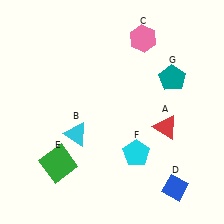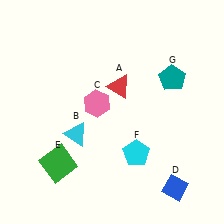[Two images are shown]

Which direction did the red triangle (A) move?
The red triangle (A) moved left.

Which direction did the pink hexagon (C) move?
The pink hexagon (C) moved down.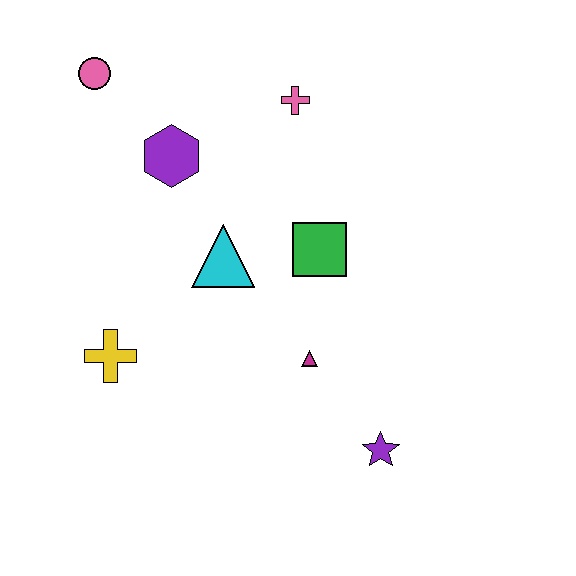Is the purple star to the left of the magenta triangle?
No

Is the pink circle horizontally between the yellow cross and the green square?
No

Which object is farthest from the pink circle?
The purple star is farthest from the pink circle.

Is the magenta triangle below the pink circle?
Yes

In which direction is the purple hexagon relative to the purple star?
The purple hexagon is above the purple star.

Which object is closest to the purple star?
The magenta triangle is closest to the purple star.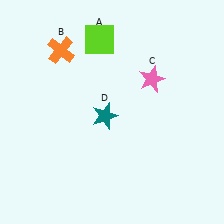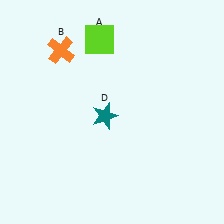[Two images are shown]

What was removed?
The pink star (C) was removed in Image 2.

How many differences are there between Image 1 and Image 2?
There is 1 difference between the two images.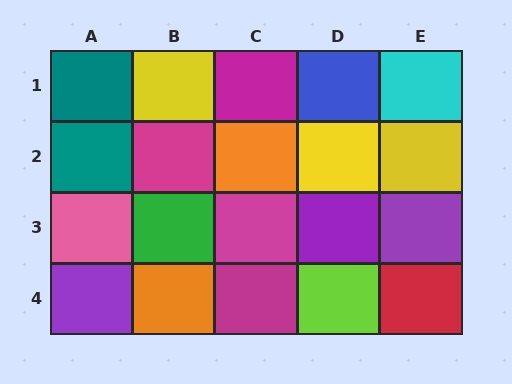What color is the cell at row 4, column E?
Red.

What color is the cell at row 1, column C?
Magenta.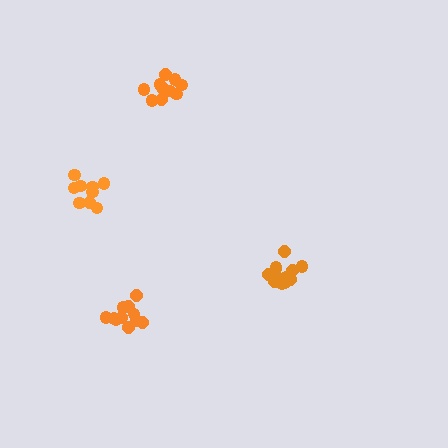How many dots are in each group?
Group 1: 14 dots, Group 2: 11 dots, Group 3: 10 dots, Group 4: 9 dots (44 total).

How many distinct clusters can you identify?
There are 4 distinct clusters.